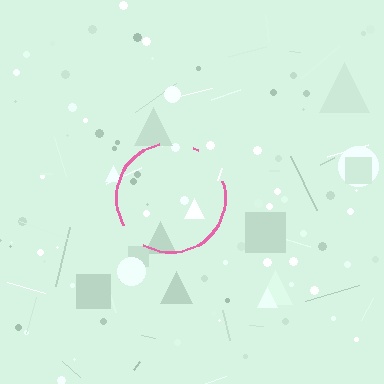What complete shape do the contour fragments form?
The contour fragments form a circle.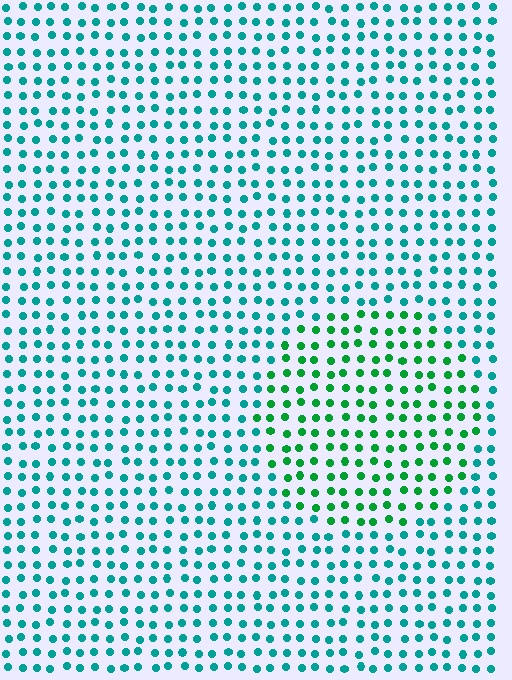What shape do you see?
I see a circle.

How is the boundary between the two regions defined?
The boundary is defined purely by a slight shift in hue (about 39 degrees). Spacing, size, and orientation are identical on both sides.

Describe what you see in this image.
The image is filled with small teal elements in a uniform arrangement. A circle-shaped region is visible where the elements are tinted to a slightly different hue, forming a subtle color boundary.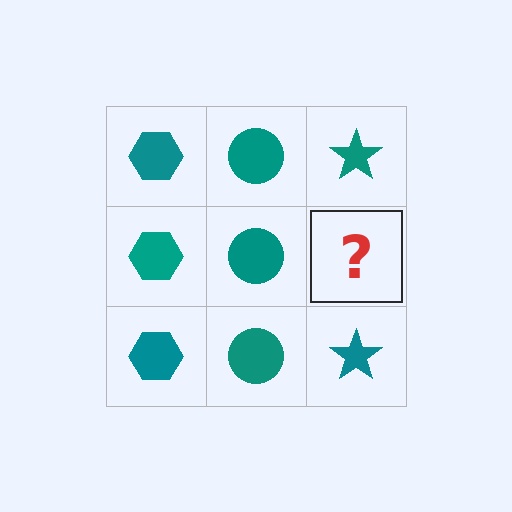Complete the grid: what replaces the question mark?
The question mark should be replaced with a teal star.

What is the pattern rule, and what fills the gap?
The rule is that each column has a consistent shape. The gap should be filled with a teal star.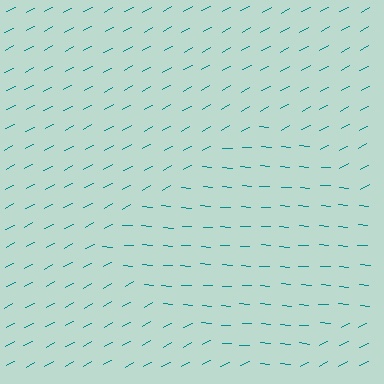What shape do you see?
I see a diamond.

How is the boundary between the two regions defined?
The boundary is defined purely by a change in line orientation (approximately 32 degrees difference). All lines are the same color and thickness.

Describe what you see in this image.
The image is filled with small teal line segments. A diamond region in the image has lines oriented differently from the surrounding lines, creating a visible texture boundary.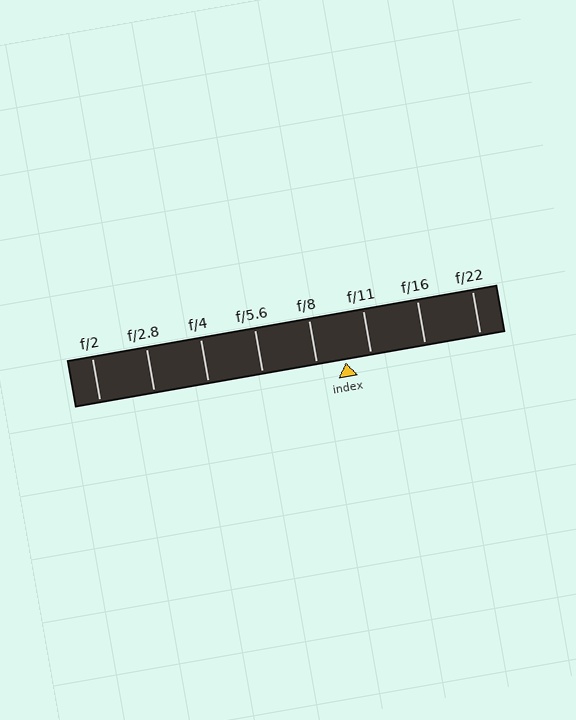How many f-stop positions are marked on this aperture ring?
There are 8 f-stop positions marked.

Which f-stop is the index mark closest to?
The index mark is closest to f/11.